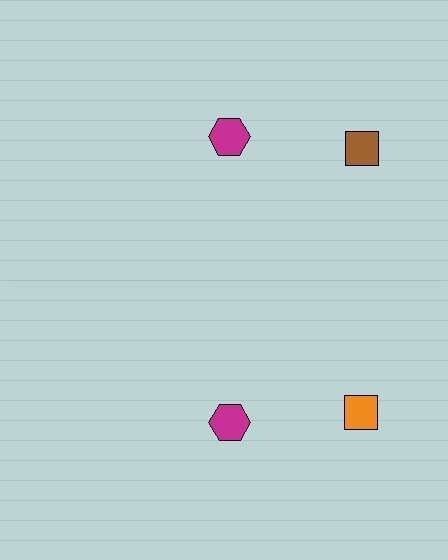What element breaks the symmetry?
The orange square on the bottom side breaks the symmetry — its mirror counterpart is brown.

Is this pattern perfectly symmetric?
No, the pattern is not perfectly symmetric. The orange square on the bottom side breaks the symmetry — its mirror counterpart is brown.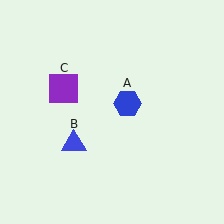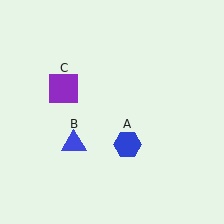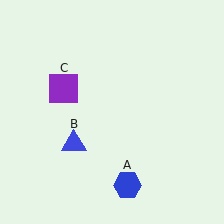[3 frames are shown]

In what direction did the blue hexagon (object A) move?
The blue hexagon (object A) moved down.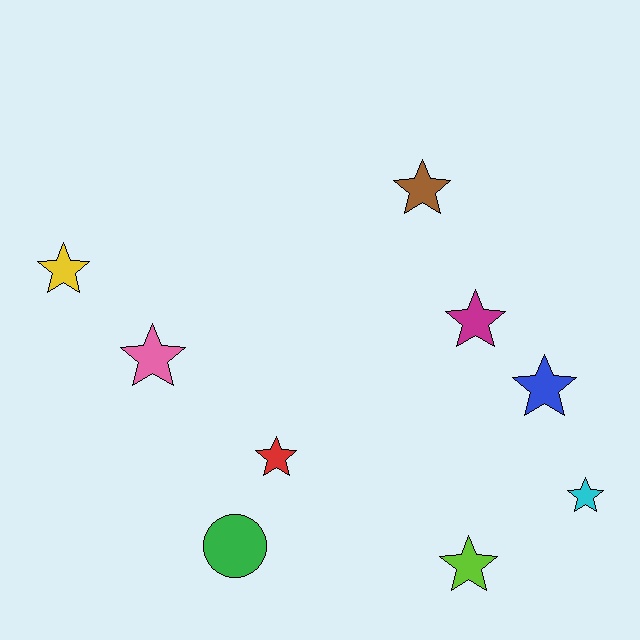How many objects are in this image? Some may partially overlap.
There are 9 objects.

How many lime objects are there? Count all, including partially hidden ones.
There is 1 lime object.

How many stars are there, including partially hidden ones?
There are 8 stars.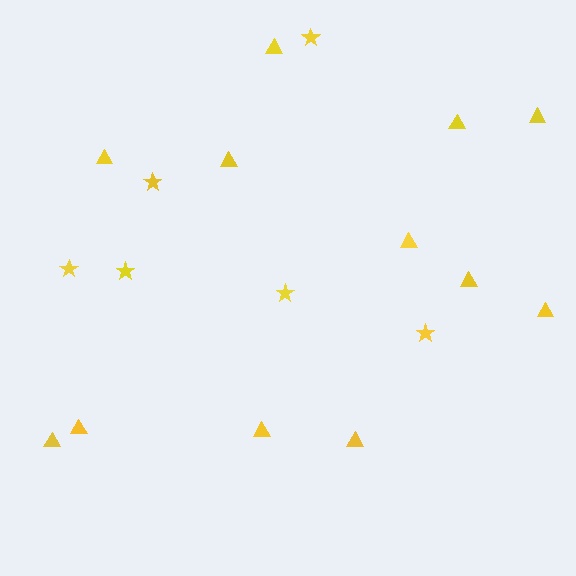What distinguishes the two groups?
There are 2 groups: one group of triangles (12) and one group of stars (6).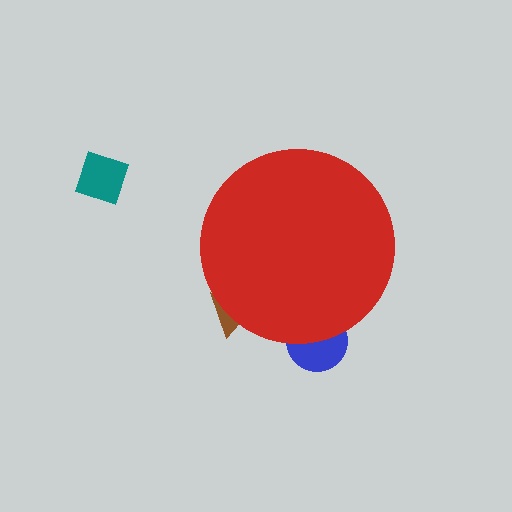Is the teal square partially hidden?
No, the teal square is fully visible.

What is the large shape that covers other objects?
A red circle.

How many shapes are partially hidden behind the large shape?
2 shapes are partially hidden.